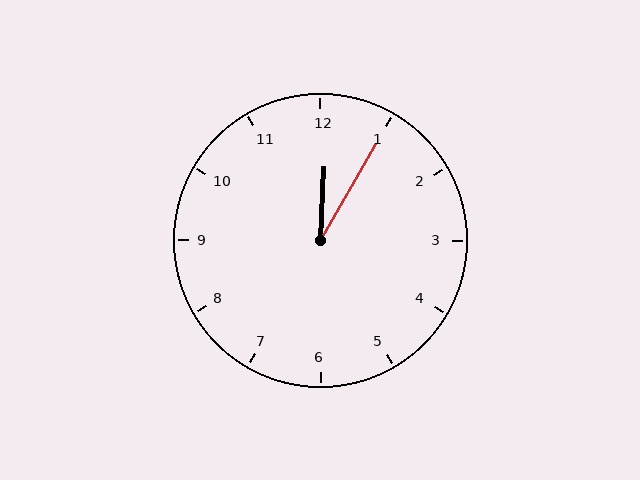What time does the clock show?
12:05.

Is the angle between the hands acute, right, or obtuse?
It is acute.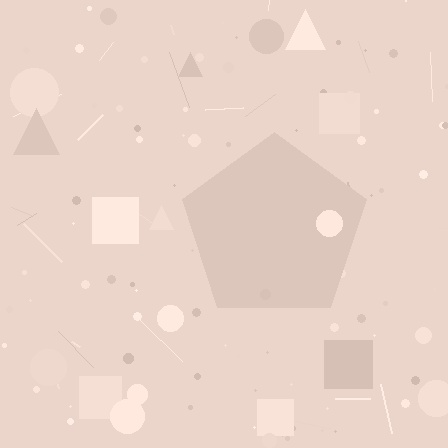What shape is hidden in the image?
A pentagon is hidden in the image.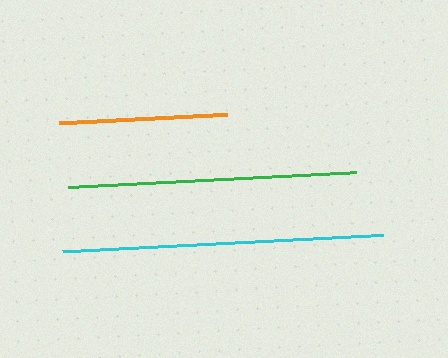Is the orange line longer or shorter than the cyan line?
The cyan line is longer than the orange line.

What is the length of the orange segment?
The orange segment is approximately 168 pixels long.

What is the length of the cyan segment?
The cyan segment is approximately 321 pixels long.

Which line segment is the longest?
The cyan line is the longest at approximately 321 pixels.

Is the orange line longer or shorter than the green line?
The green line is longer than the orange line.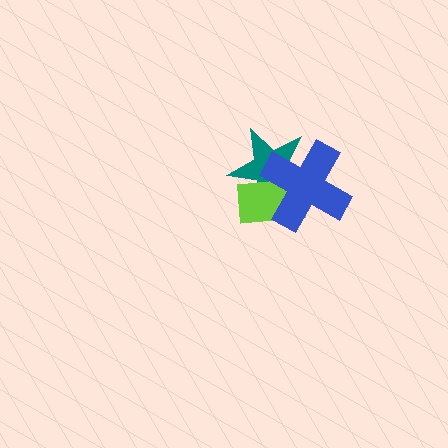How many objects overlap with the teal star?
2 objects overlap with the teal star.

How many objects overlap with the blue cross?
2 objects overlap with the blue cross.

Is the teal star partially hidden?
Yes, it is partially covered by another shape.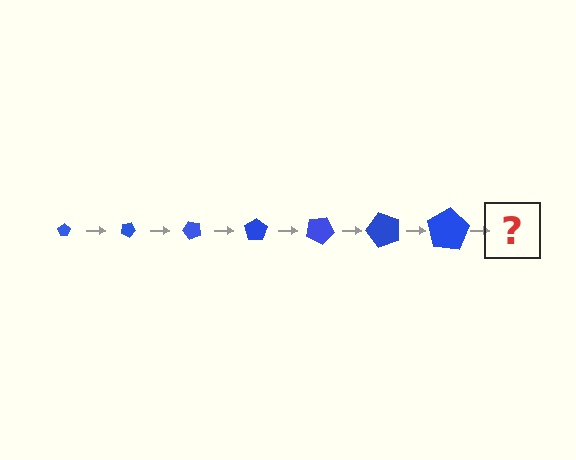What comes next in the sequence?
The next element should be a pentagon, larger than the previous one and rotated 175 degrees from the start.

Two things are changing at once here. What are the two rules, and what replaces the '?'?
The two rules are that the pentagon grows larger each step and it rotates 25 degrees each step. The '?' should be a pentagon, larger than the previous one and rotated 175 degrees from the start.